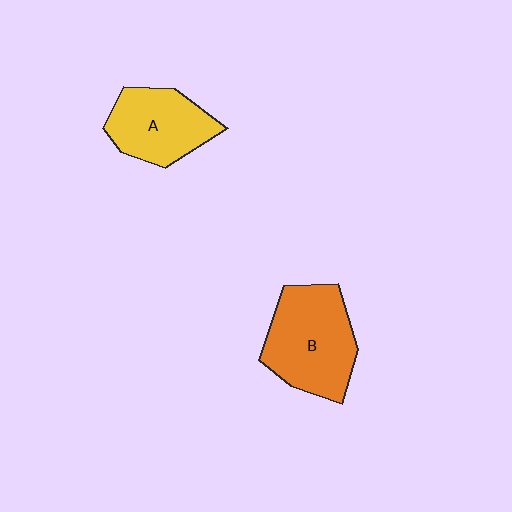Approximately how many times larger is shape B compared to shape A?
Approximately 1.3 times.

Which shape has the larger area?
Shape B (orange).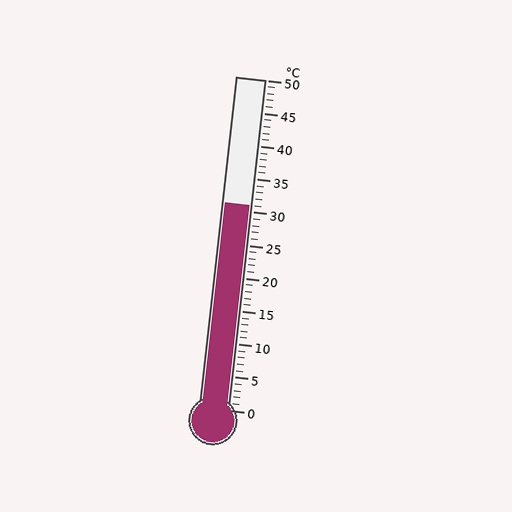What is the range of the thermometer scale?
The thermometer scale ranges from 0°C to 50°C.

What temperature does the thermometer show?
The thermometer shows approximately 31°C.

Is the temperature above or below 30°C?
The temperature is above 30°C.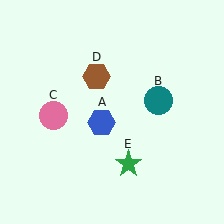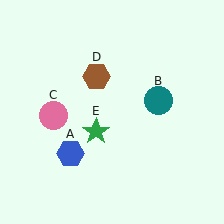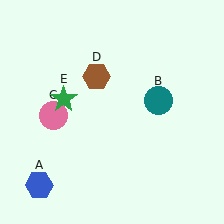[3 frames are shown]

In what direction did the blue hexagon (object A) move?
The blue hexagon (object A) moved down and to the left.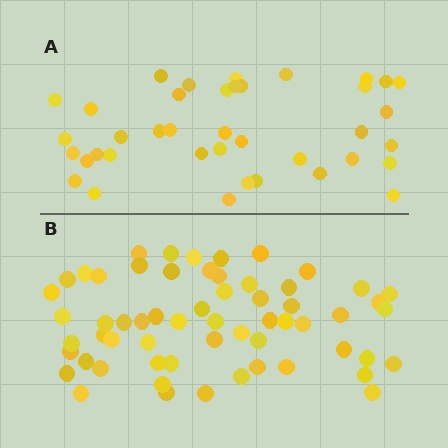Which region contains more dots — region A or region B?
Region B (the bottom region) has more dots.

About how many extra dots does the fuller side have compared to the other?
Region B has approximately 20 more dots than region A.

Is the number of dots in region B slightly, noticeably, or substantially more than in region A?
Region B has substantially more. The ratio is roughly 1.5 to 1.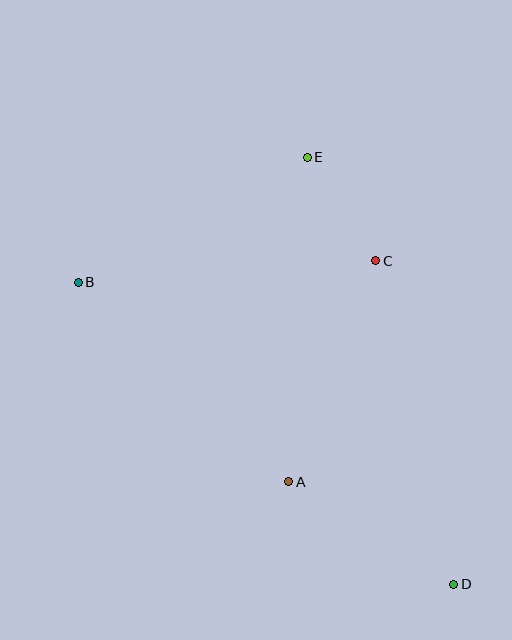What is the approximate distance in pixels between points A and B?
The distance between A and B is approximately 290 pixels.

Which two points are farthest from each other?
Points B and D are farthest from each other.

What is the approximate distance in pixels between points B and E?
The distance between B and E is approximately 261 pixels.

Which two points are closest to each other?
Points C and E are closest to each other.